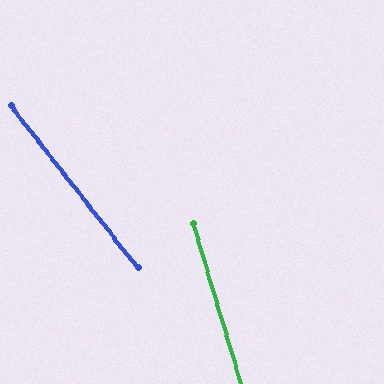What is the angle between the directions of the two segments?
Approximately 22 degrees.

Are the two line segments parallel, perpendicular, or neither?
Neither parallel nor perpendicular — they differ by about 22°.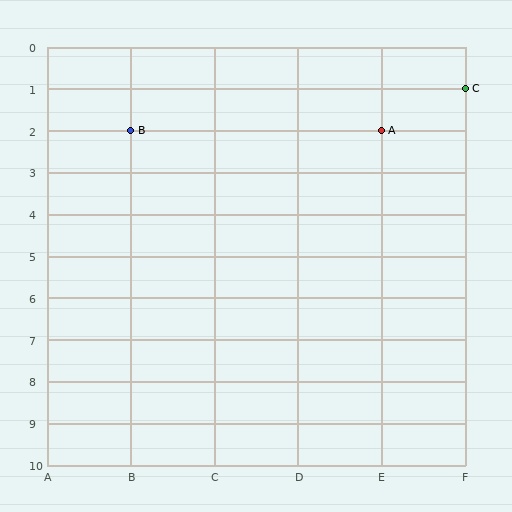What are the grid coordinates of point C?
Point C is at grid coordinates (F, 1).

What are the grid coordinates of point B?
Point B is at grid coordinates (B, 2).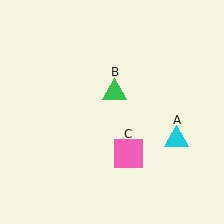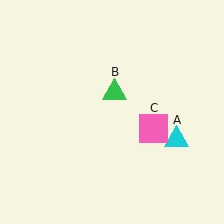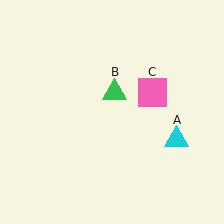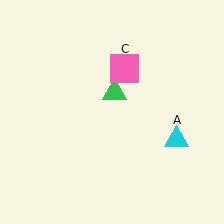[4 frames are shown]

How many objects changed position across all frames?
1 object changed position: pink square (object C).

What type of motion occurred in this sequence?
The pink square (object C) rotated counterclockwise around the center of the scene.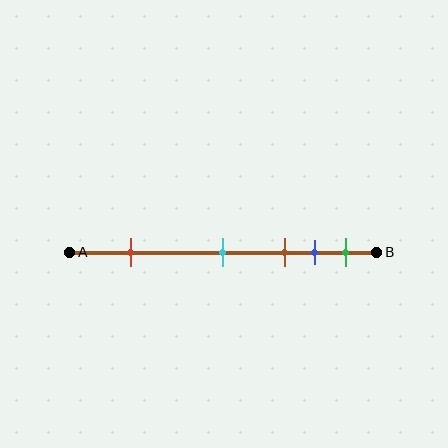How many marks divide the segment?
There are 5 marks dividing the segment.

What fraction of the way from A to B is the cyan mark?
The cyan mark is approximately 50% (0.5) of the way from A to B.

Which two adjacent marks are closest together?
The blue and green marks are the closest adjacent pair.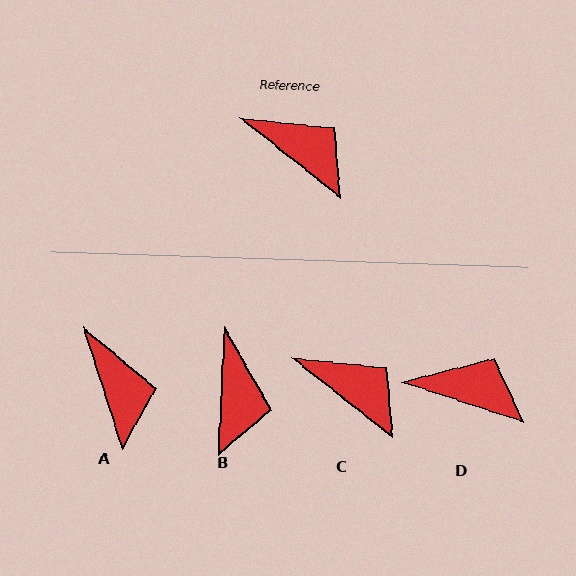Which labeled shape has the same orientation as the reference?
C.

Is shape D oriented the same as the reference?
No, it is off by about 20 degrees.